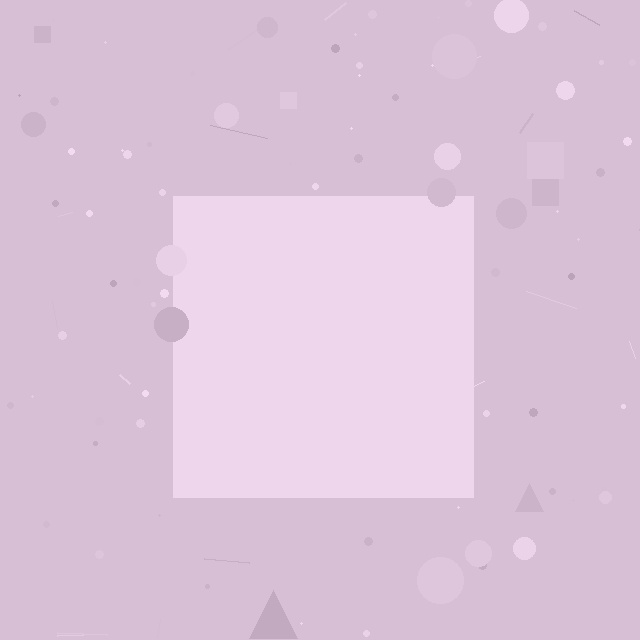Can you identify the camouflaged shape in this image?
The camouflaged shape is a square.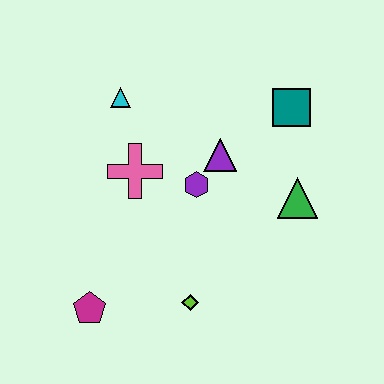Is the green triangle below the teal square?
Yes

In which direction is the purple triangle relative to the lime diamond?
The purple triangle is above the lime diamond.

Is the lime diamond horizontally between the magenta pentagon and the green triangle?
Yes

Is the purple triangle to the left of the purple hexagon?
No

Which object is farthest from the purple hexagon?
The magenta pentagon is farthest from the purple hexagon.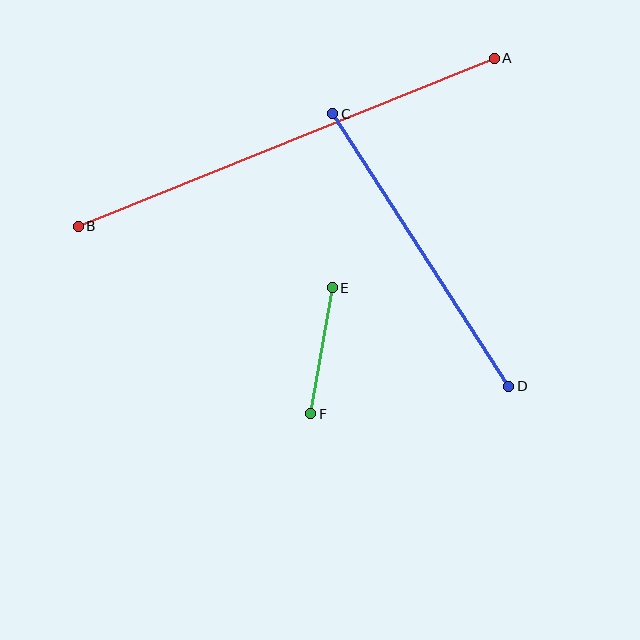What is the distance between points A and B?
The distance is approximately 448 pixels.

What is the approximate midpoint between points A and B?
The midpoint is at approximately (286, 142) pixels.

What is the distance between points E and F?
The distance is approximately 128 pixels.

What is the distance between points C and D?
The distance is approximately 324 pixels.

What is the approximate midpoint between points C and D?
The midpoint is at approximately (421, 250) pixels.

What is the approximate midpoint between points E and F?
The midpoint is at approximately (322, 351) pixels.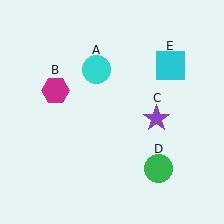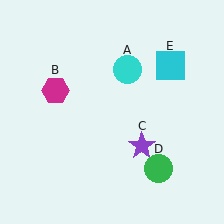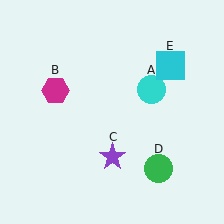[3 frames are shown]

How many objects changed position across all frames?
2 objects changed position: cyan circle (object A), purple star (object C).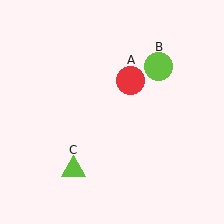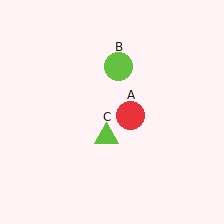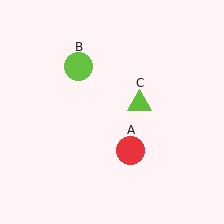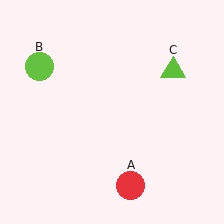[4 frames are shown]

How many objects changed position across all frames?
3 objects changed position: red circle (object A), lime circle (object B), lime triangle (object C).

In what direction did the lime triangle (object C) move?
The lime triangle (object C) moved up and to the right.